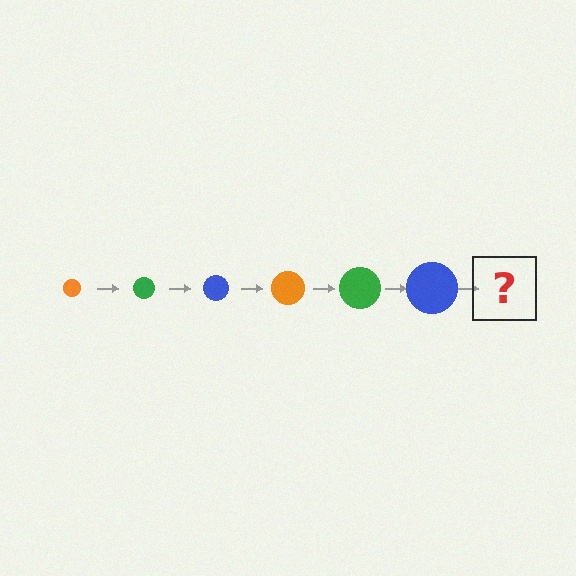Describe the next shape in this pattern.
It should be an orange circle, larger than the previous one.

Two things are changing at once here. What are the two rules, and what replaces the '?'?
The two rules are that the circle grows larger each step and the color cycles through orange, green, and blue. The '?' should be an orange circle, larger than the previous one.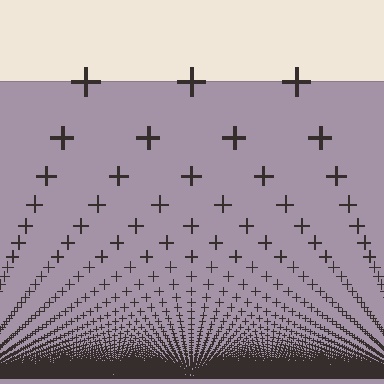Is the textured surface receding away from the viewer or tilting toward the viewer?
The surface appears to tilt toward the viewer. Texture elements get larger and sparser toward the top.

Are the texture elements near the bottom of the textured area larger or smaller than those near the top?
Smaller. The gradient is inverted — elements near the bottom are smaller and denser.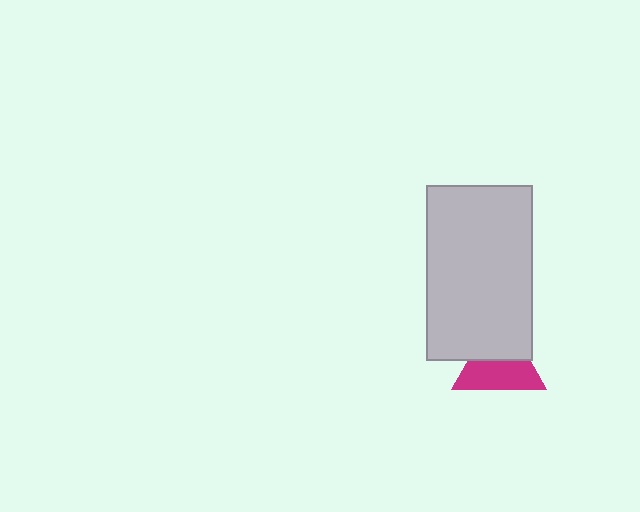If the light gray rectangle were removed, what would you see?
You would see the complete magenta triangle.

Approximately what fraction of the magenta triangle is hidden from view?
Roughly 44% of the magenta triangle is hidden behind the light gray rectangle.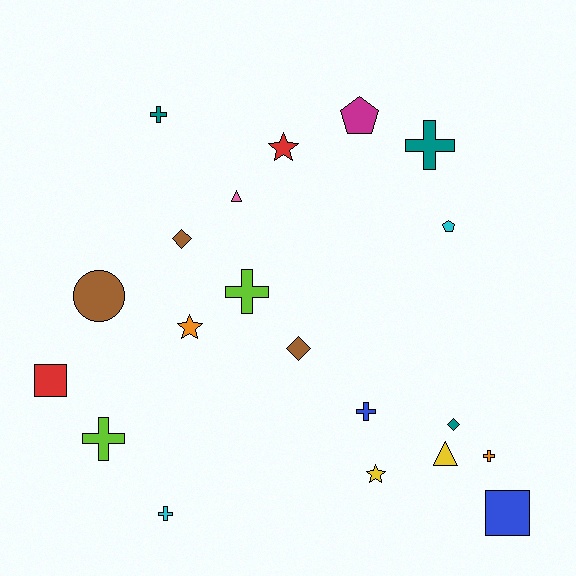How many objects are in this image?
There are 20 objects.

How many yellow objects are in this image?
There are 2 yellow objects.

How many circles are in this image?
There is 1 circle.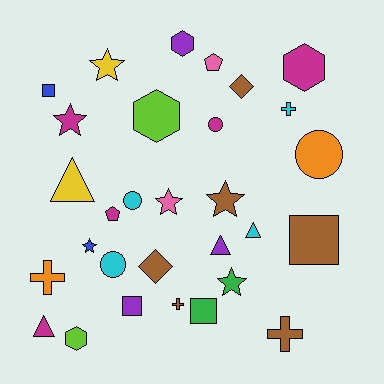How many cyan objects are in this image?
There are 4 cyan objects.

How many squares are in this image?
There are 4 squares.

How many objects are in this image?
There are 30 objects.